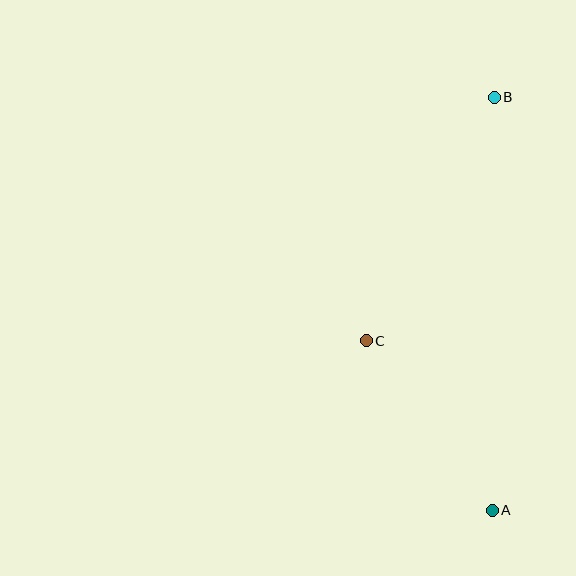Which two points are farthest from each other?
Points A and B are farthest from each other.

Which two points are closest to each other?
Points A and C are closest to each other.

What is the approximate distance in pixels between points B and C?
The distance between B and C is approximately 275 pixels.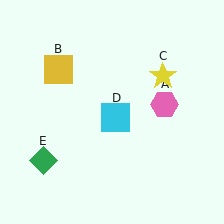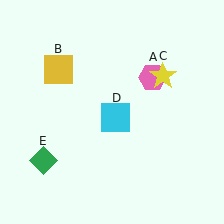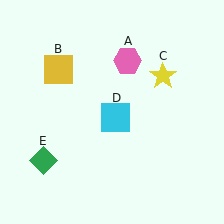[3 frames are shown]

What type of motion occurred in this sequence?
The pink hexagon (object A) rotated counterclockwise around the center of the scene.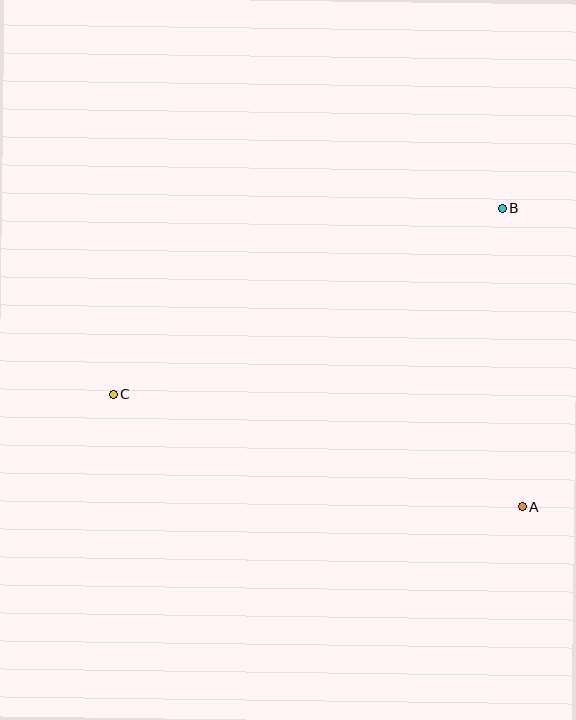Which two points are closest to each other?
Points A and B are closest to each other.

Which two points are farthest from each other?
Points B and C are farthest from each other.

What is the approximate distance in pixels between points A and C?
The distance between A and C is approximately 425 pixels.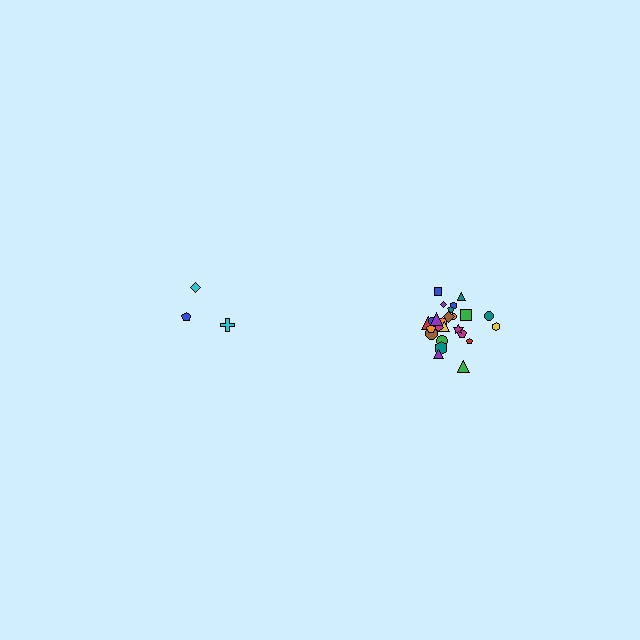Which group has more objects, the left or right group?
The right group.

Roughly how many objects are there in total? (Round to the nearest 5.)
Roughly 30 objects in total.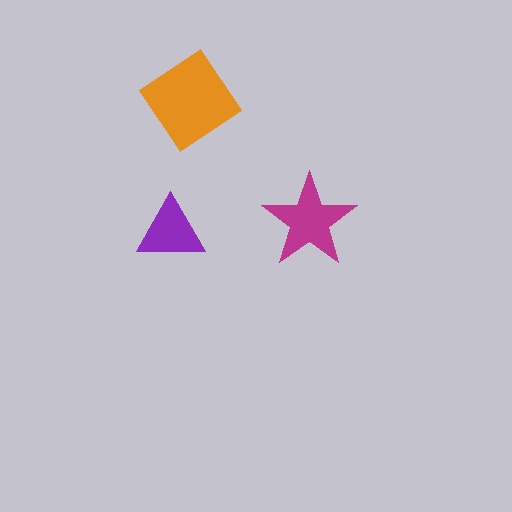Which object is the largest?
The orange diamond.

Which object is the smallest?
The purple triangle.